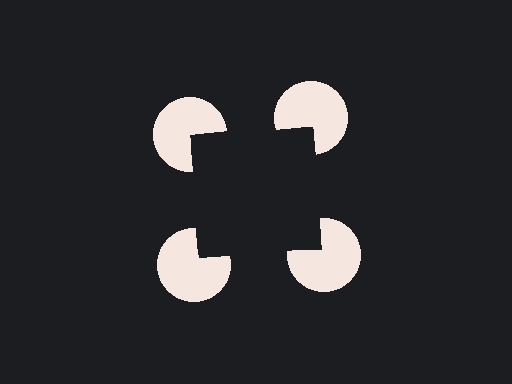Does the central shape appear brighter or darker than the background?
It typically appears slightly darker than the background, even though no actual brightness change is drawn.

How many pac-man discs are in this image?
There are 4 — one at each vertex of the illusory square.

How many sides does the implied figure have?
4 sides.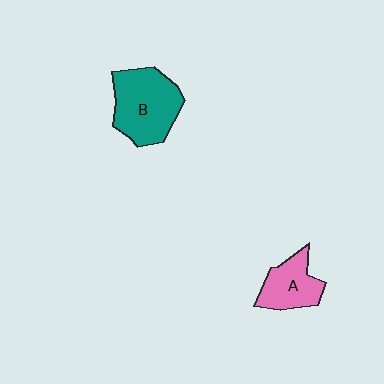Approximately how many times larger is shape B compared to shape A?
Approximately 1.6 times.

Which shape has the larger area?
Shape B (teal).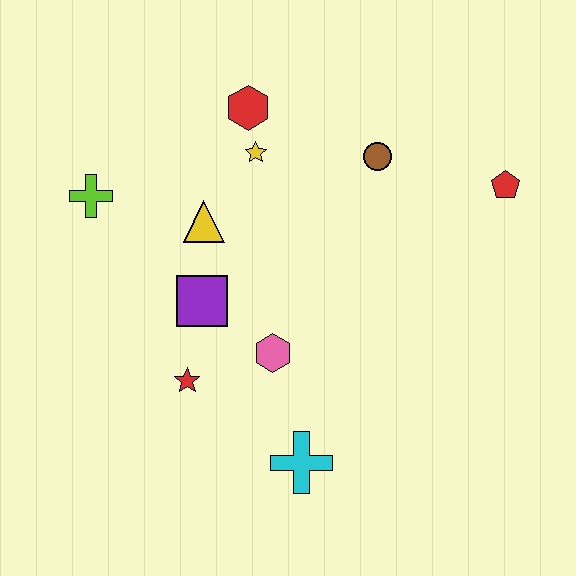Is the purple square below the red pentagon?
Yes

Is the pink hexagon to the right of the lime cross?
Yes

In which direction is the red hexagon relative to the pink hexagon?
The red hexagon is above the pink hexagon.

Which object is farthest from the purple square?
The red pentagon is farthest from the purple square.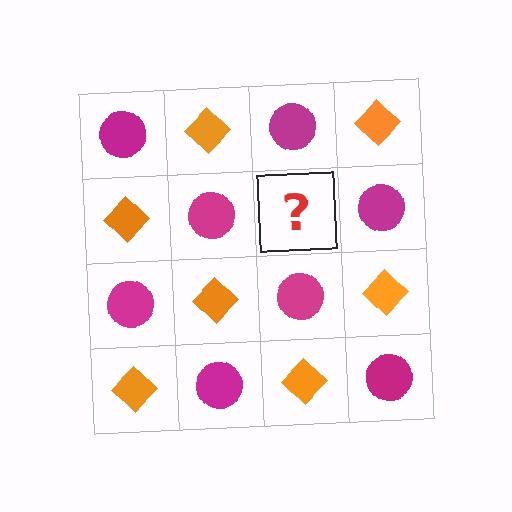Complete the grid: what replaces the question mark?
The question mark should be replaced with an orange diamond.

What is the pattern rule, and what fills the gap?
The rule is that it alternates magenta circle and orange diamond in a checkerboard pattern. The gap should be filled with an orange diamond.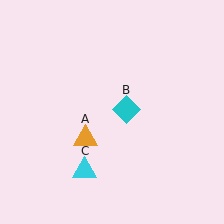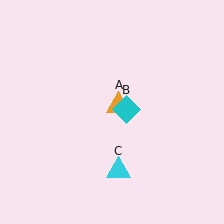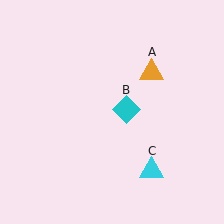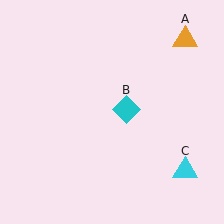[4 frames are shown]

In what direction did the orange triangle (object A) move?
The orange triangle (object A) moved up and to the right.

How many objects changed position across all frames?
2 objects changed position: orange triangle (object A), cyan triangle (object C).